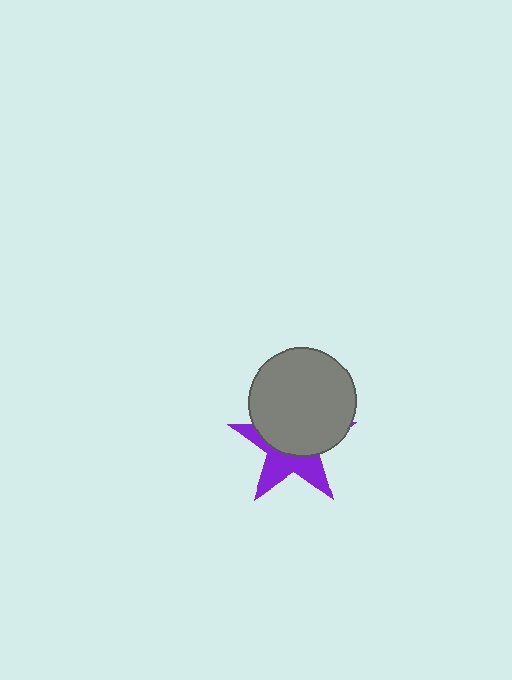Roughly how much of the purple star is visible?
A small part of it is visible (roughly 43%).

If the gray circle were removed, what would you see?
You would see the complete purple star.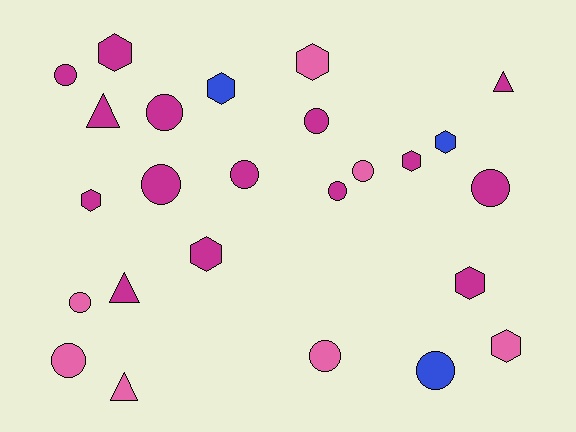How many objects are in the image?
There are 25 objects.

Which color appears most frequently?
Magenta, with 15 objects.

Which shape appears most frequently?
Circle, with 12 objects.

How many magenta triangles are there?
There are 3 magenta triangles.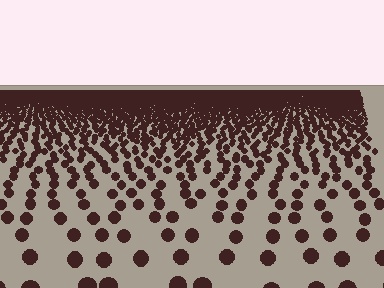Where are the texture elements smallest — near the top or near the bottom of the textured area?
Near the top.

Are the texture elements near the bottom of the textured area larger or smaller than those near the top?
Larger. Near the bottom, elements are closer to the viewer and appear at a bigger on-screen size.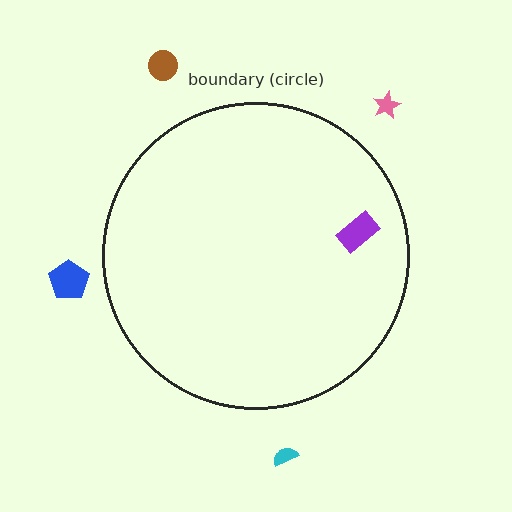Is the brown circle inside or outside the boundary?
Outside.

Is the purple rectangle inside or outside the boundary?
Inside.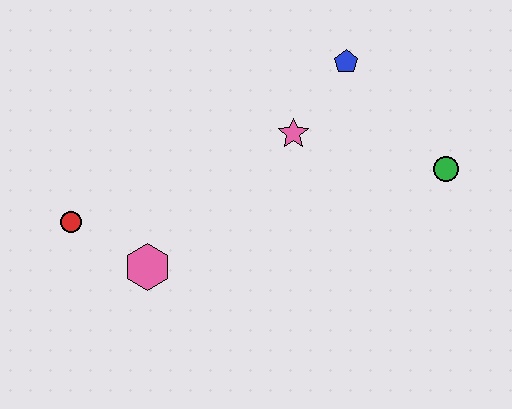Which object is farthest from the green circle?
The red circle is farthest from the green circle.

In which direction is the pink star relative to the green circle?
The pink star is to the left of the green circle.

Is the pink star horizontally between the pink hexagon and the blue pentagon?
Yes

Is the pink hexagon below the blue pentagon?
Yes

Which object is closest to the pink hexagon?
The red circle is closest to the pink hexagon.